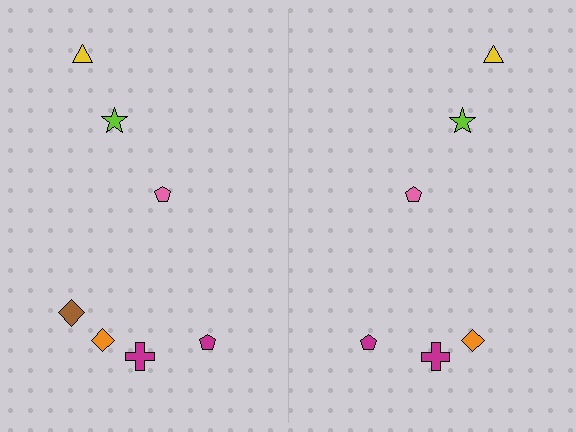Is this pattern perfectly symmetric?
No, the pattern is not perfectly symmetric. A brown diamond is missing from the right side.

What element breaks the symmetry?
A brown diamond is missing from the right side.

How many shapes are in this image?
There are 13 shapes in this image.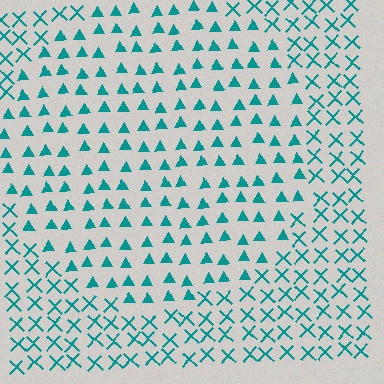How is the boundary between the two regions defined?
The boundary is defined by a change in element shape: triangles inside vs. X marks outside. All elements share the same color and spacing.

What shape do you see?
I see a circle.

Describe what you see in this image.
The image is filled with small teal elements arranged in a uniform grid. A circle-shaped region contains triangles, while the surrounding area contains X marks. The boundary is defined purely by the change in element shape.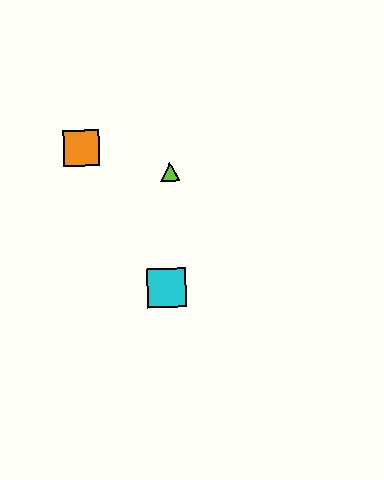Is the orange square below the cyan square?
No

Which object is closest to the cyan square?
The lime triangle is closest to the cyan square.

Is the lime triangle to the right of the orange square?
Yes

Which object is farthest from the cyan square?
The orange square is farthest from the cyan square.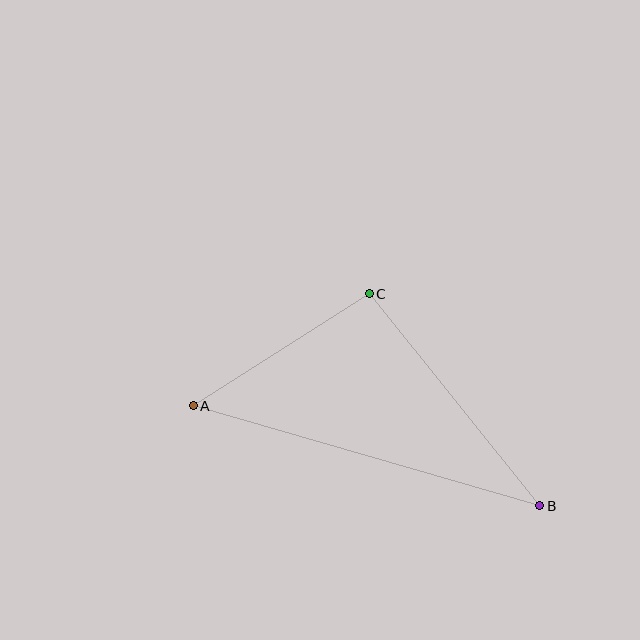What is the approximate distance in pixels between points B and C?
The distance between B and C is approximately 272 pixels.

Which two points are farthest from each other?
Points A and B are farthest from each other.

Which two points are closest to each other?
Points A and C are closest to each other.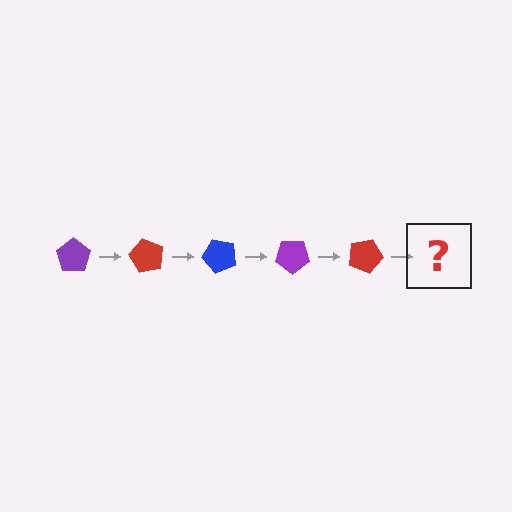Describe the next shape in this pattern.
It should be a blue pentagon, rotated 300 degrees from the start.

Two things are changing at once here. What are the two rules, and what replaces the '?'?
The two rules are that it rotates 60 degrees each step and the color cycles through purple, red, and blue. The '?' should be a blue pentagon, rotated 300 degrees from the start.